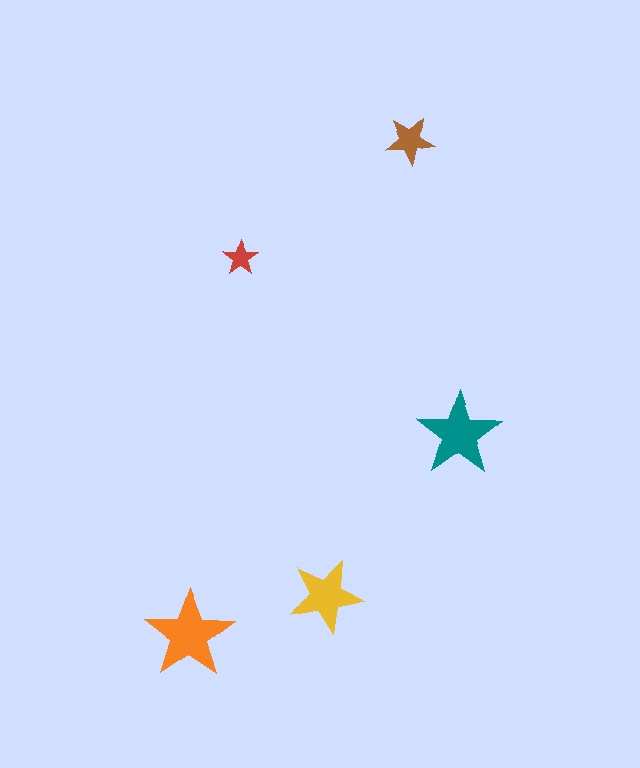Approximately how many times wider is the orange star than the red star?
About 2.5 times wider.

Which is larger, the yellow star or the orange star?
The orange one.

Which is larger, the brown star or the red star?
The brown one.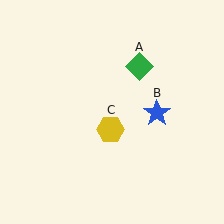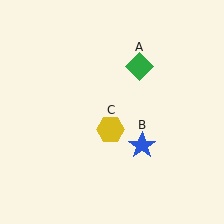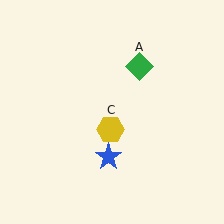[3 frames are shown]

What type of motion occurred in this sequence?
The blue star (object B) rotated clockwise around the center of the scene.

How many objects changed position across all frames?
1 object changed position: blue star (object B).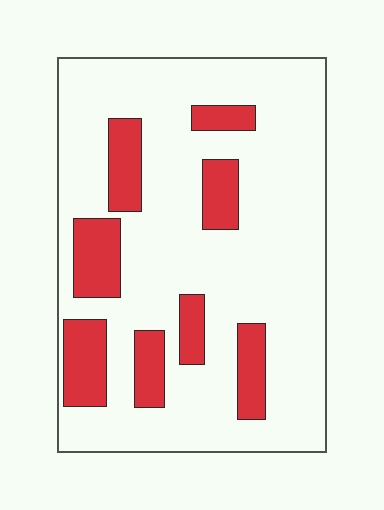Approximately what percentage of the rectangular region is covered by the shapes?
Approximately 20%.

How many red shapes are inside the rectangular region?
8.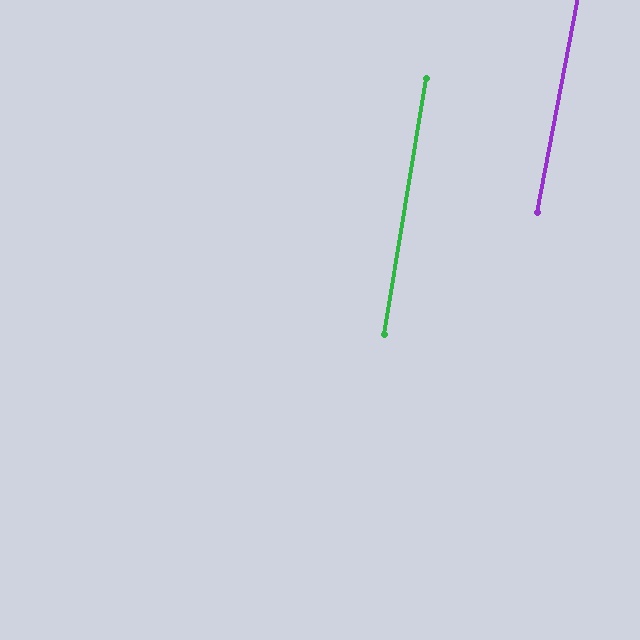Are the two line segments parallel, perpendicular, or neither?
Parallel — their directions differ by only 1.2°.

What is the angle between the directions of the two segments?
Approximately 1 degree.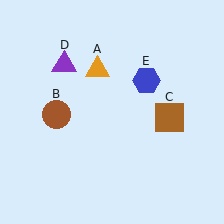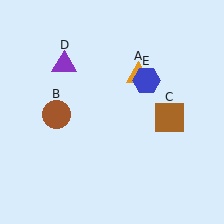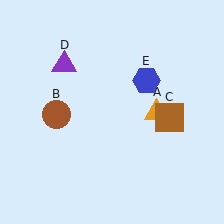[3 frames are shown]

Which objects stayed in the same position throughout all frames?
Brown circle (object B) and brown square (object C) and purple triangle (object D) and blue hexagon (object E) remained stationary.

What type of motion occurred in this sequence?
The orange triangle (object A) rotated clockwise around the center of the scene.